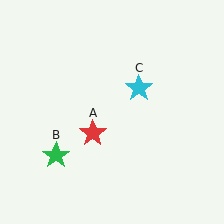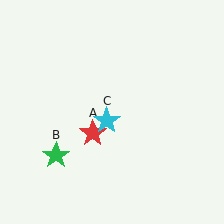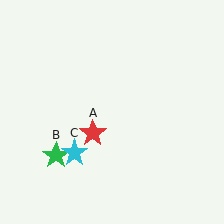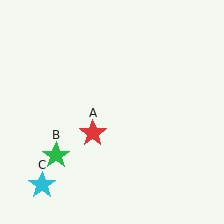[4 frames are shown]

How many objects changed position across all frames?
1 object changed position: cyan star (object C).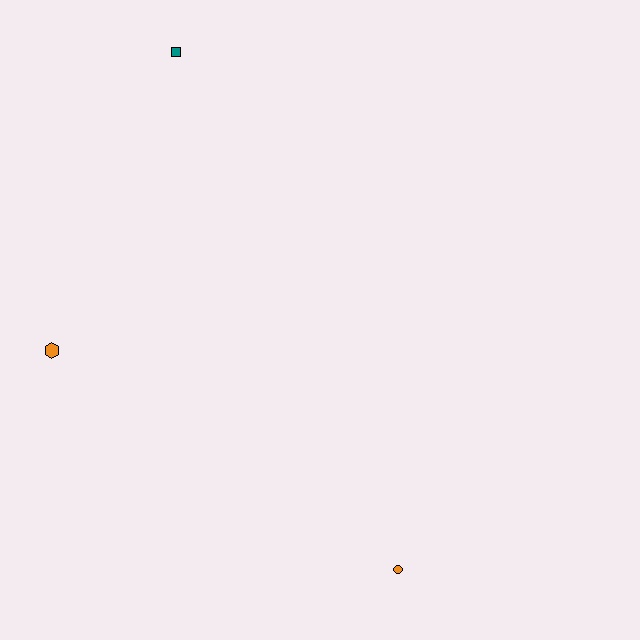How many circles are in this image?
There is 1 circle.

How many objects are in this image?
There are 3 objects.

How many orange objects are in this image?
There are 2 orange objects.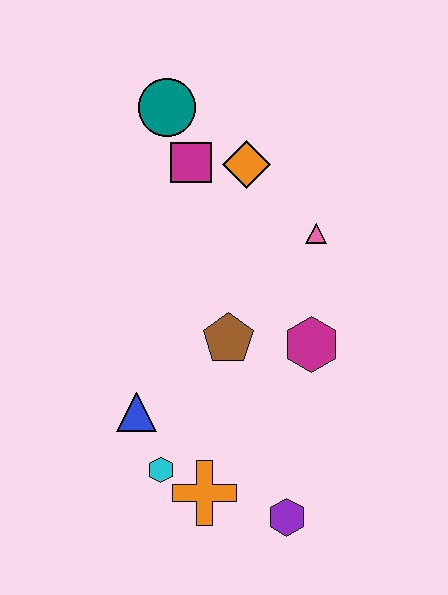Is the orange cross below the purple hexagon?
No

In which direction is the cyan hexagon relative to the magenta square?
The cyan hexagon is below the magenta square.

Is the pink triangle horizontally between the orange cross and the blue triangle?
No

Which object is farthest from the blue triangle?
The teal circle is farthest from the blue triangle.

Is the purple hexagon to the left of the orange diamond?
No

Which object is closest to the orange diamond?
The magenta square is closest to the orange diamond.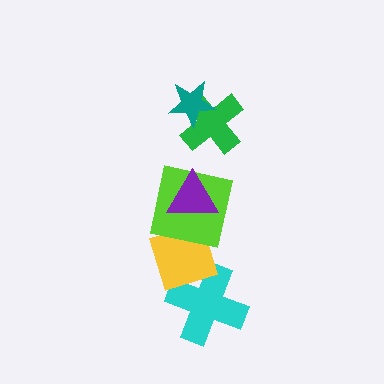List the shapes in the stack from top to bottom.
From top to bottom: the teal star, the green cross, the purple triangle, the lime square, the yellow diamond, the cyan cross.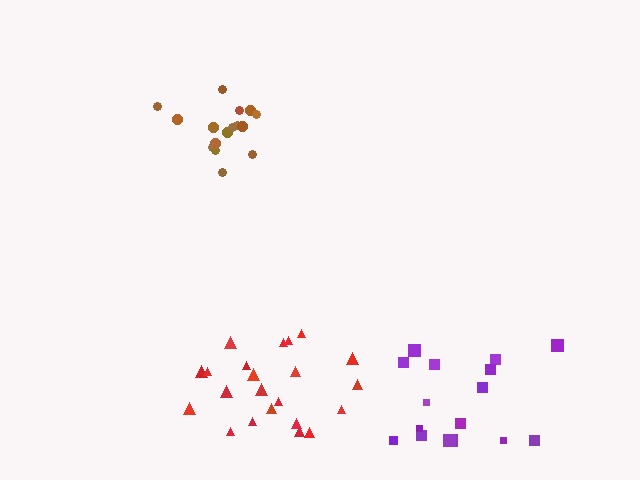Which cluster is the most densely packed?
Brown.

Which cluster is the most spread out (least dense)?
Purple.